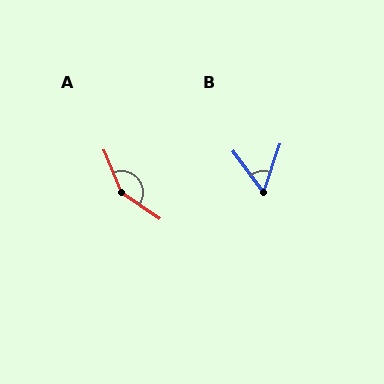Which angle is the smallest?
B, at approximately 55 degrees.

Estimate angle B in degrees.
Approximately 55 degrees.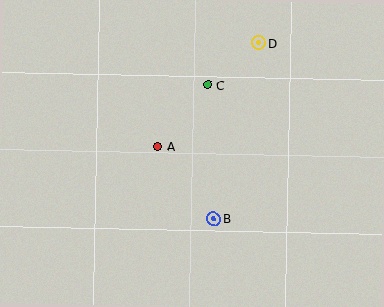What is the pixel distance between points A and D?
The distance between A and D is 145 pixels.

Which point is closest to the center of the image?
Point A at (158, 146) is closest to the center.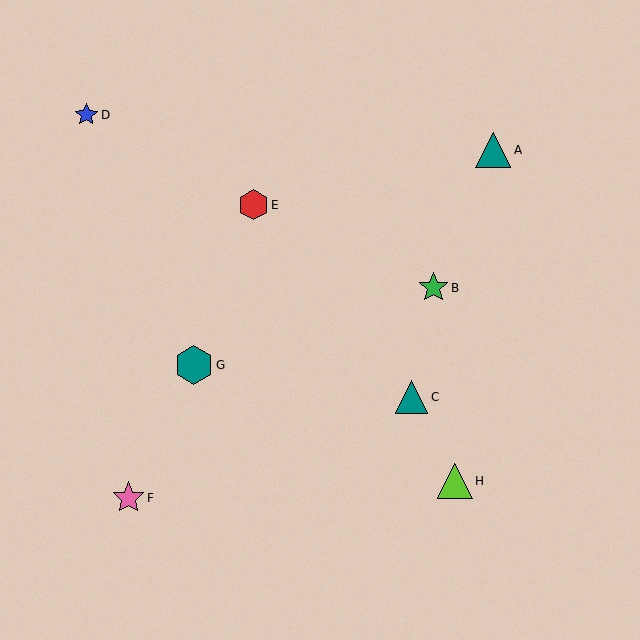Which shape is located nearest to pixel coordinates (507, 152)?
The teal triangle (labeled A) at (493, 150) is nearest to that location.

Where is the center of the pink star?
The center of the pink star is at (128, 498).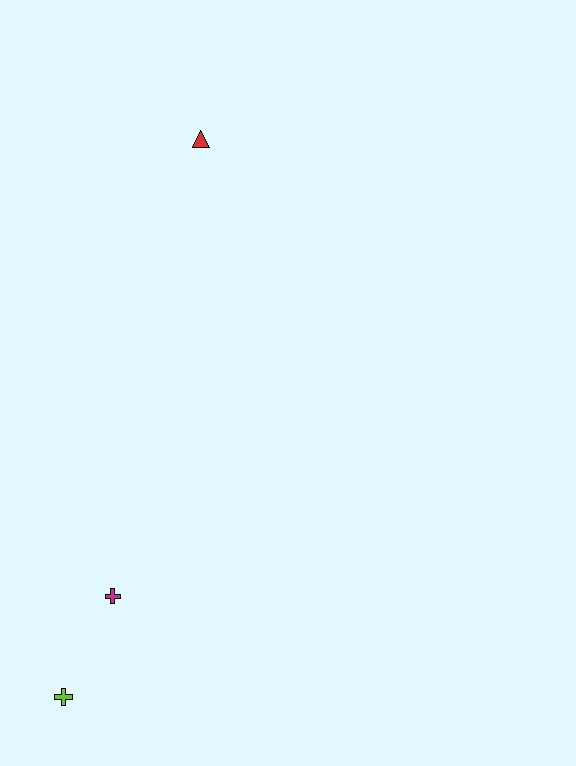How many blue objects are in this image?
There are no blue objects.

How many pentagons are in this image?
There are no pentagons.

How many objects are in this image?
There are 3 objects.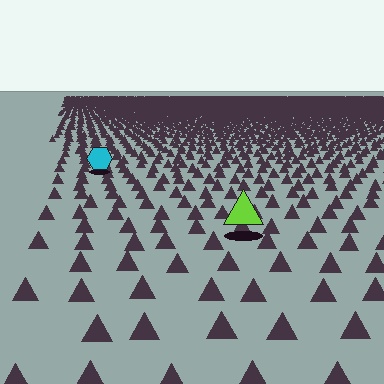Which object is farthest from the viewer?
The cyan hexagon is farthest from the viewer. It appears smaller and the ground texture around it is denser.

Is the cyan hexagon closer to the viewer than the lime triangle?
No. The lime triangle is closer — you can tell from the texture gradient: the ground texture is coarser near it.